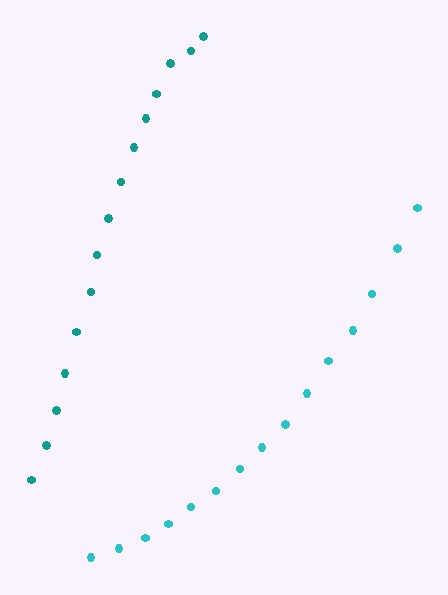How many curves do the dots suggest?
There are 2 distinct paths.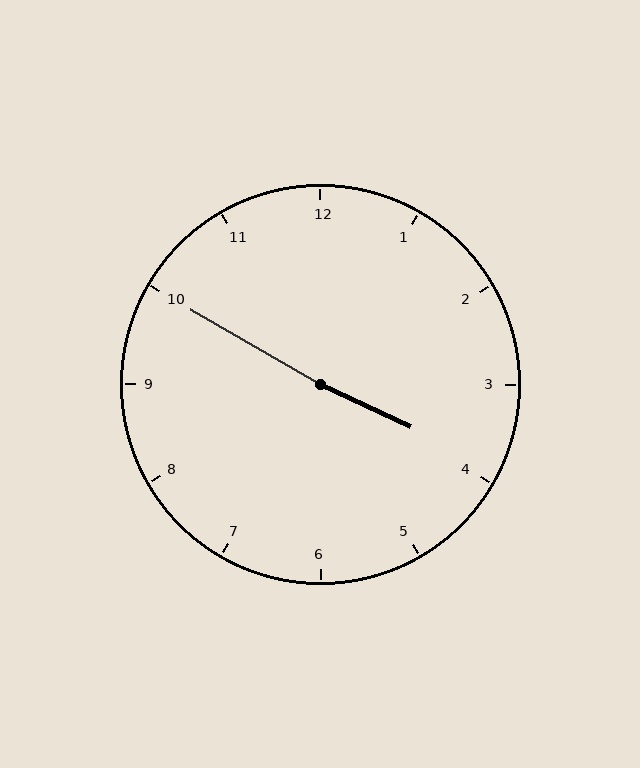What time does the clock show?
3:50.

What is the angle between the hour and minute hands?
Approximately 175 degrees.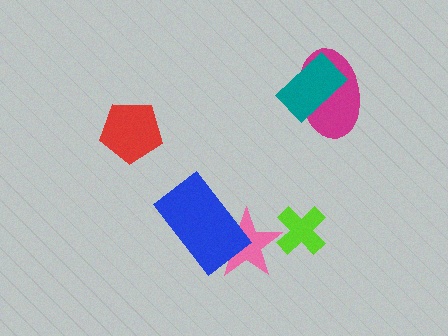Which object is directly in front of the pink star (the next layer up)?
The lime cross is directly in front of the pink star.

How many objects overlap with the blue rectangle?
1 object overlaps with the blue rectangle.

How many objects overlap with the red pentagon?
0 objects overlap with the red pentagon.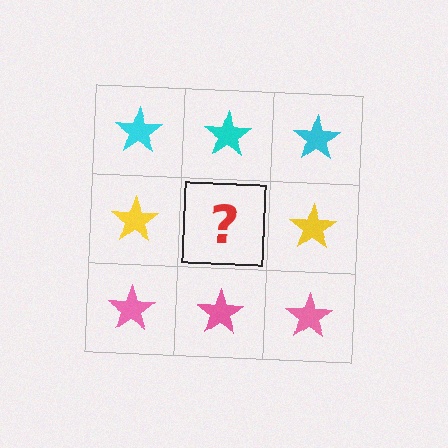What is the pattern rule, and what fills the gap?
The rule is that each row has a consistent color. The gap should be filled with a yellow star.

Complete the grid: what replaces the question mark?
The question mark should be replaced with a yellow star.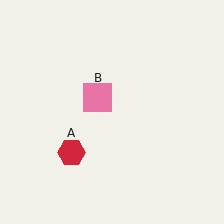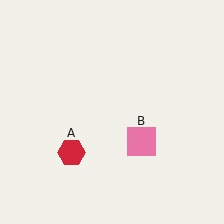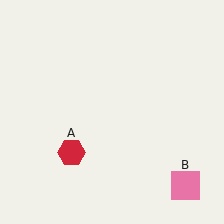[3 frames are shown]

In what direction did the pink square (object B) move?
The pink square (object B) moved down and to the right.